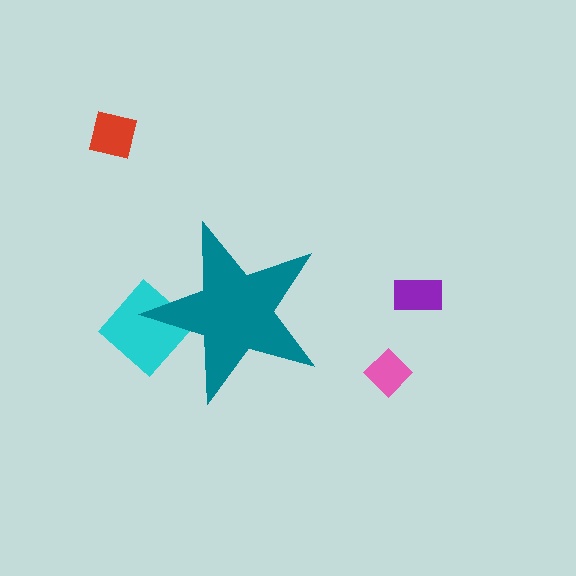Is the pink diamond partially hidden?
No, the pink diamond is fully visible.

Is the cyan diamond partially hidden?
Yes, the cyan diamond is partially hidden behind the teal star.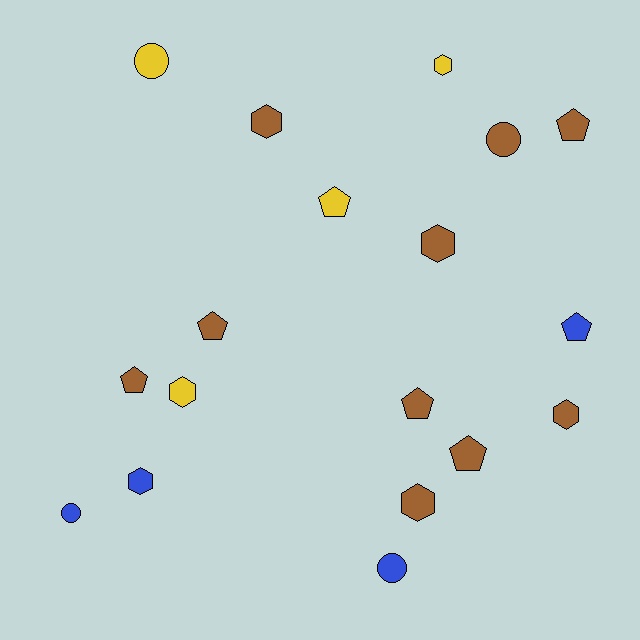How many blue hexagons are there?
There is 1 blue hexagon.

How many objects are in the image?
There are 18 objects.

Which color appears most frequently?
Brown, with 10 objects.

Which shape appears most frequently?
Pentagon, with 7 objects.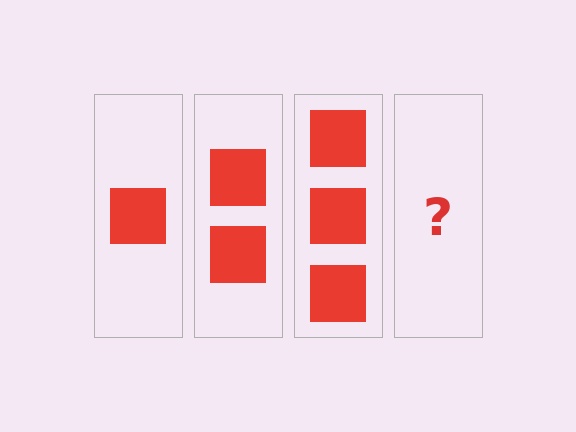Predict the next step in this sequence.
The next step is 4 squares.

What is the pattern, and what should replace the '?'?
The pattern is that each step adds one more square. The '?' should be 4 squares.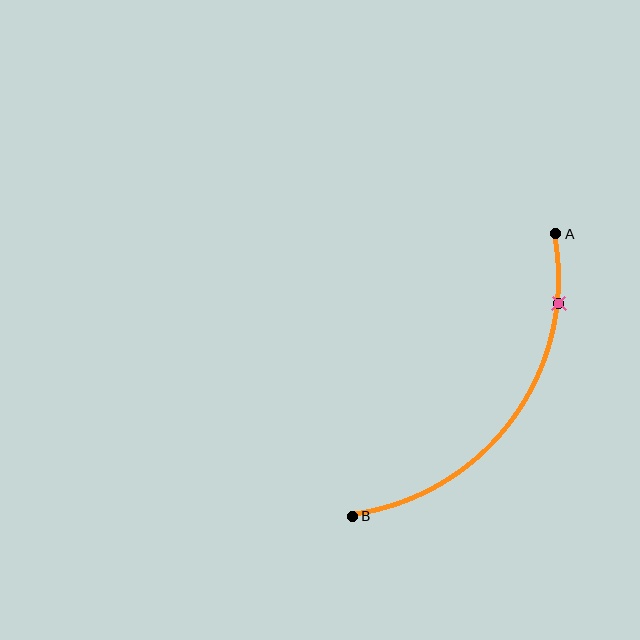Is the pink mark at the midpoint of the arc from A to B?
No. The pink mark lies on the arc but is closer to endpoint A. The arc midpoint would be at the point on the curve equidistant along the arc from both A and B.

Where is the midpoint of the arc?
The arc midpoint is the point on the curve farthest from the straight line joining A and B. It sits below and to the right of that line.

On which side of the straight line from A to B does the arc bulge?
The arc bulges below and to the right of the straight line connecting A and B.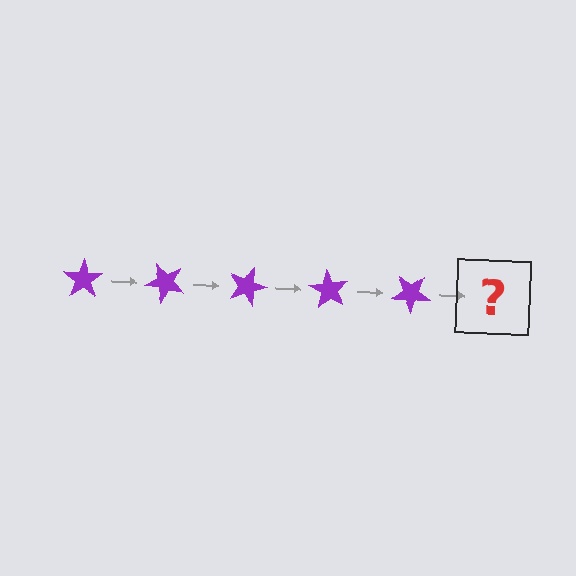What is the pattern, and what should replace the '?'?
The pattern is that the star rotates 45 degrees each step. The '?' should be a purple star rotated 225 degrees.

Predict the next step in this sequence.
The next step is a purple star rotated 225 degrees.